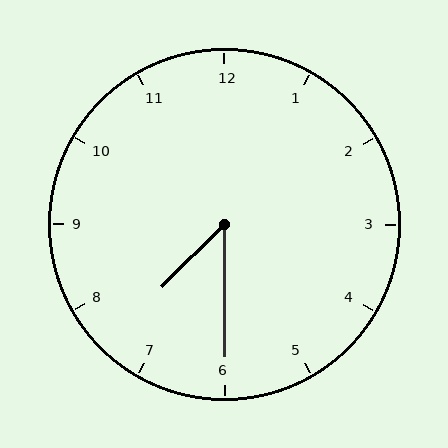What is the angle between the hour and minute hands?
Approximately 45 degrees.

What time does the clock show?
7:30.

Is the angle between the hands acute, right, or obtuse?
It is acute.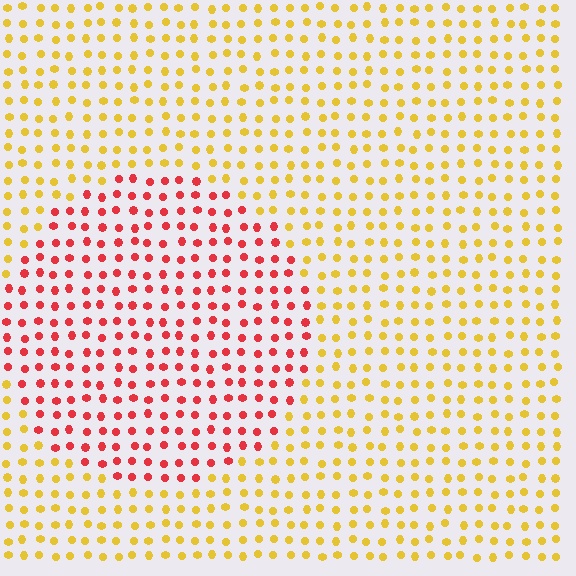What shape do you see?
I see a circle.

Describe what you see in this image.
The image is filled with small yellow elements in a uniform arrangement. A circle-shaped region is visible where the elements are tinted to a slightly different hue, forming a subtle color boundary.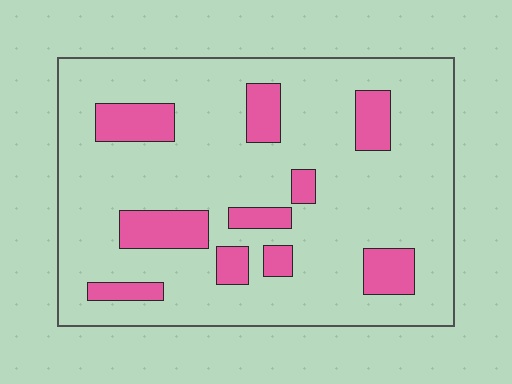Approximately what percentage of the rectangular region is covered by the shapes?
Approximately 20%.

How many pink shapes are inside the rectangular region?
10.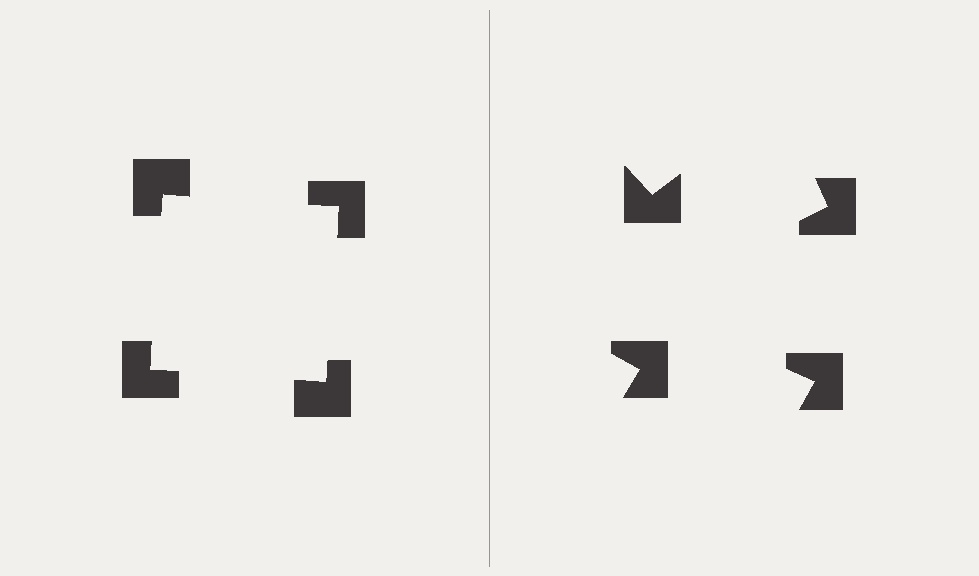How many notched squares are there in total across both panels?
8 — 4 on each side.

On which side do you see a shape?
An illusory square appears on the left side. On the right side the wedge cuts are rotated, so no coherent shape forms.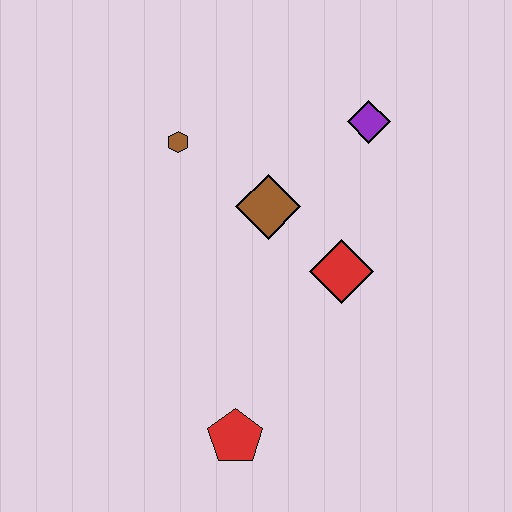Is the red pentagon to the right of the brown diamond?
No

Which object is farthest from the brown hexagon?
The red pentagon is farthest from the brown hexagon.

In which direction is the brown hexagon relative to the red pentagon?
The brown hexagon is above the red pentagon.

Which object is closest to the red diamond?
The brown diamond is closest to the red diamond.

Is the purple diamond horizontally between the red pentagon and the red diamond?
No